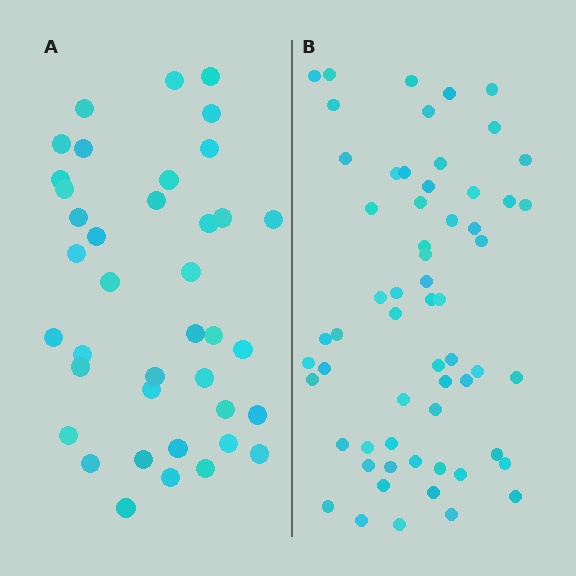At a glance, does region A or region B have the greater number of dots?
Region B (the right region) has more dots.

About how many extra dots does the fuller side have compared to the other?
Region B has approximately 20 more dots than region A.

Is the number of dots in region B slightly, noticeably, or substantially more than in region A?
Region B has substantially more. The ratio is roughly 1.5 to 1.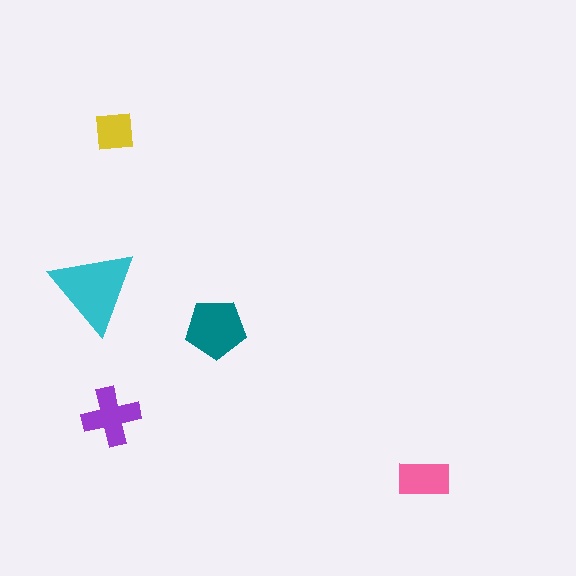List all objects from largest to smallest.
The cyan triangle, the teal pentagon, the purple cross, the pink rectangle, the yellow square.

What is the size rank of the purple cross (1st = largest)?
3rd.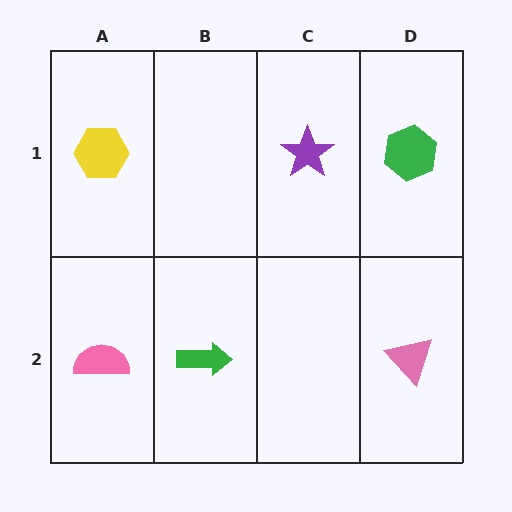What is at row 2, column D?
A pink triangle.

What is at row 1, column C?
A purple star.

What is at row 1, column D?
A green hexagon.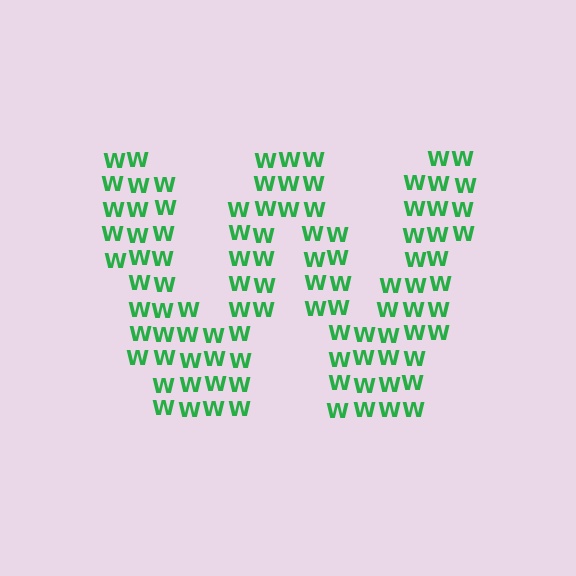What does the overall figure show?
The overall figure shows the letter W.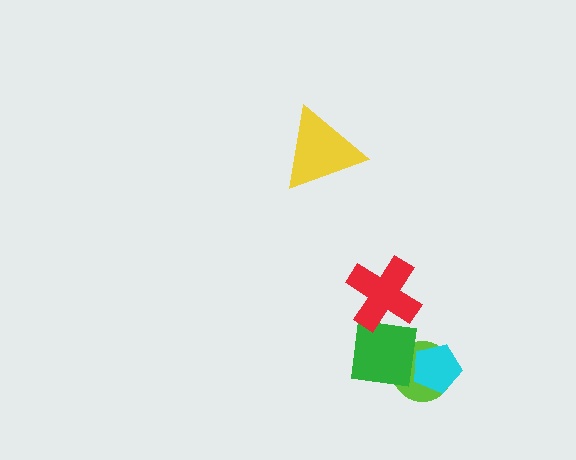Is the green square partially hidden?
Yes, it is partially covered by another shape.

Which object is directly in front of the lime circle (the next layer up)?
The green square is directly in front of the lime circle.